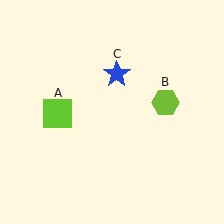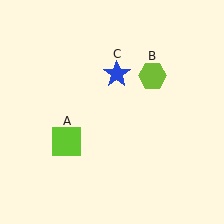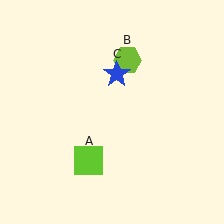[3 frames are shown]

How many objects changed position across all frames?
2 objects changed position: lime square (object A), lime hexagon (object B).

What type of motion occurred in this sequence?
The lime square (object A), lime hexagon (object B) rotated counterclockwise around the center of the scene.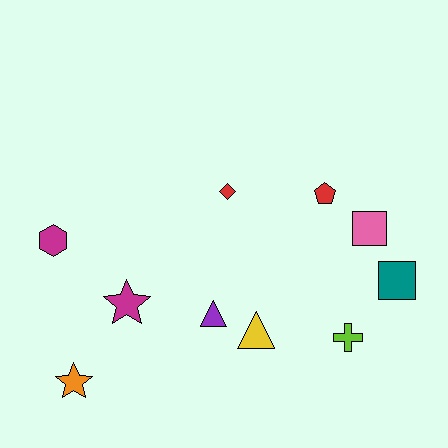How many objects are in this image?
There are 10 objects.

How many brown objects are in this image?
There are no brown objects.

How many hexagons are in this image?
There is 1 hexagon.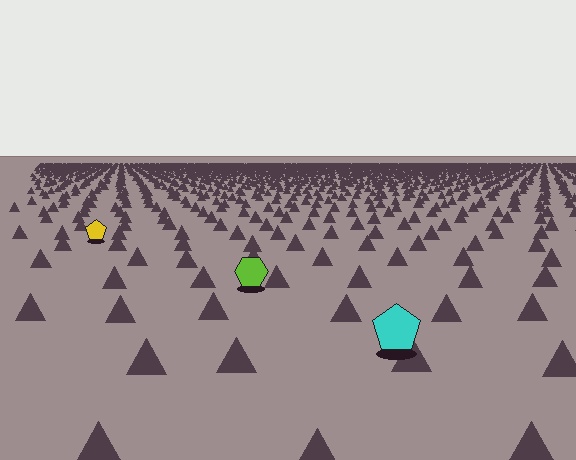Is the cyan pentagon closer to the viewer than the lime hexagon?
Yes. The cyan pentagon is closer — you can tell from the texture gradient: the ground texture is coarser near it.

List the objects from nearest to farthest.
From nearest to farthest: the cyan pentagon, the lime hexagon, the yellow pentagon.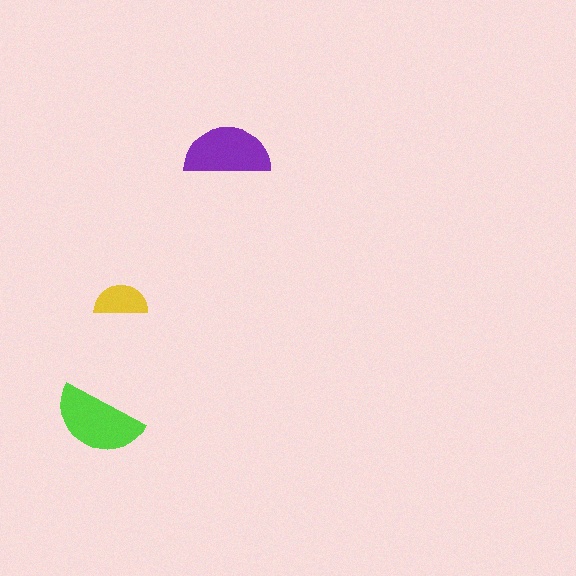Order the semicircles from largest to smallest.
the lime one, the purple one, the yellow one.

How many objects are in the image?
There are 3 objects in the image.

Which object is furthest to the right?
The purple semicircle is rightmost.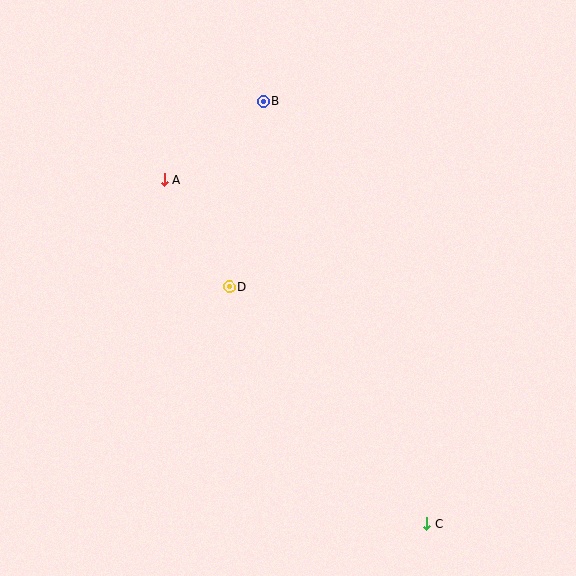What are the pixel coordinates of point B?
Point B is at (263, 101).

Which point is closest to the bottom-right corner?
Point C is closest to the bottom-right corner.